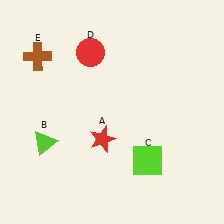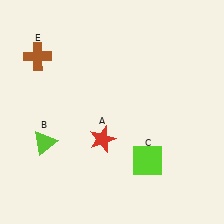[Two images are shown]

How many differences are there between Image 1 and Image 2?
There is 1 difference between the two images.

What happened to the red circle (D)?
The red circle (D) was removed in Image 2. It was in the top-left area of Image 1.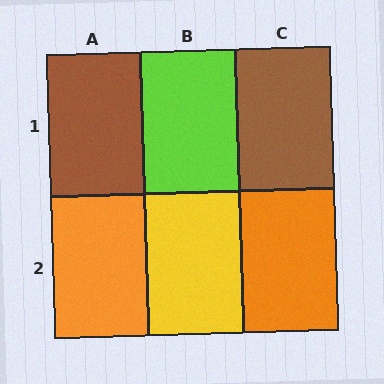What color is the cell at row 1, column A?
Brown.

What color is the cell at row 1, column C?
Brown.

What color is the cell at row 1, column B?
Lime.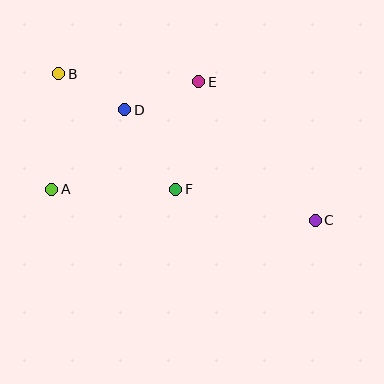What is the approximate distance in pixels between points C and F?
The distance between C and F is approximately 143 pixels.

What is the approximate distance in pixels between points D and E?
The distance between D and E is approximately 79 pixels.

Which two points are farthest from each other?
Points B and C are farthest from each other.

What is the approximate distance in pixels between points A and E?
The distance between A and E is approximately 182 pixels.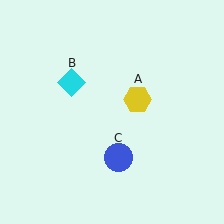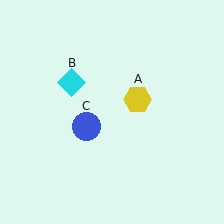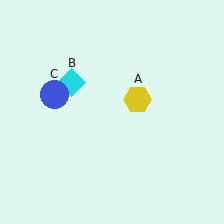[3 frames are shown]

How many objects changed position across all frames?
1 object changed position: blue circle (object C).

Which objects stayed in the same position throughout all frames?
Yellow hexagon (object A) and cyan diamond (object B) remained stationary.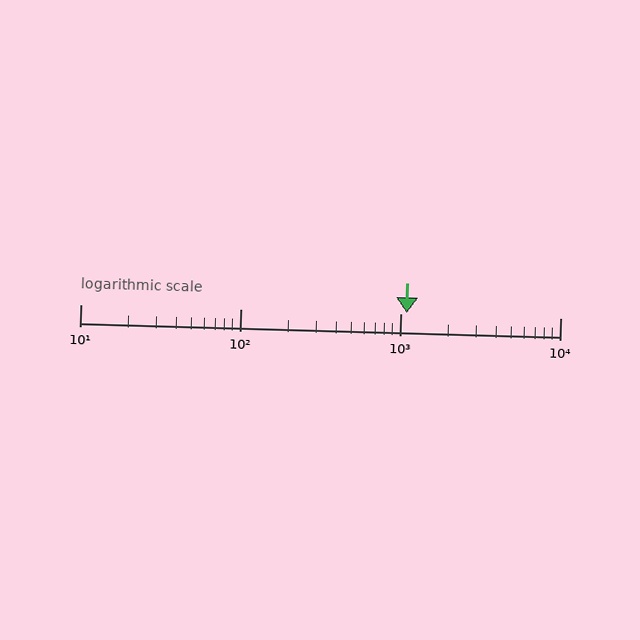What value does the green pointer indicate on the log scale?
The pointer indicates approximately 1100.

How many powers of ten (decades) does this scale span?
The scale spans 3 decades, from 10 to 10000.